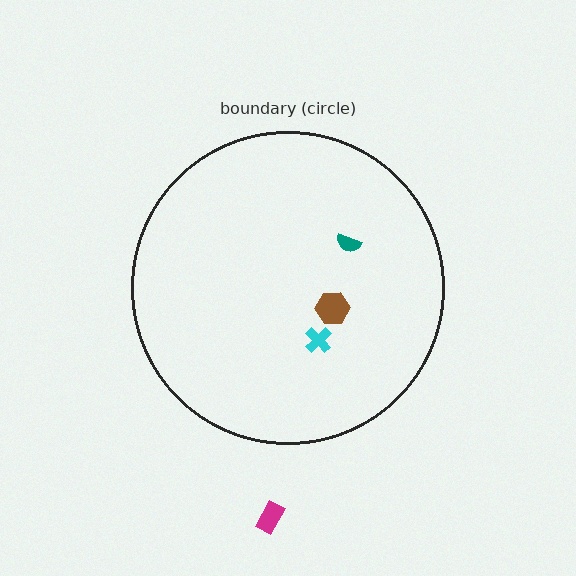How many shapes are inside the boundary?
3 inside, 1 outside.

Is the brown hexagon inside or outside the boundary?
Inside.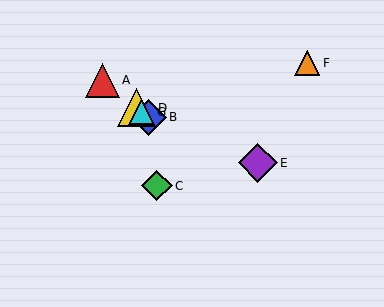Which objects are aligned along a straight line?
Objects A, B, D, G are aligned along a straight line.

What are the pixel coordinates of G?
Object G is at (141, 112).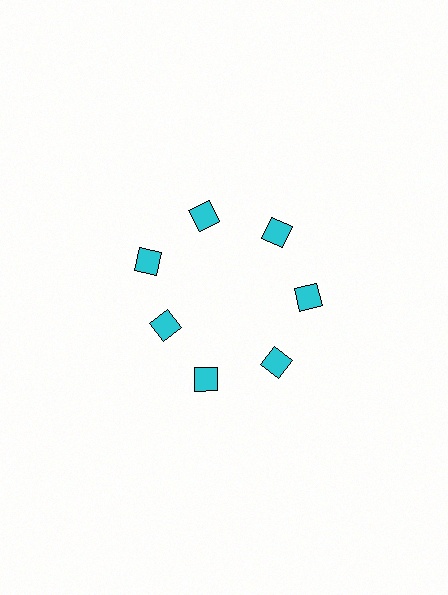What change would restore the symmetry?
The symmetry would be restored by moving it outward, back onto the ring so that all 7 squares sit at equal angles and equal distance from the center.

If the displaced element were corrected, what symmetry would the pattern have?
It would have 7-fold rotational symmetry — the pattern would map onto itself every 51 degrees.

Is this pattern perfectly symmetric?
No. The 7 cyan squares are arranged in a ring, but one element near the 8 o'clock position is pulled inward toward the center, breaking the 7-fold rotational symmetry.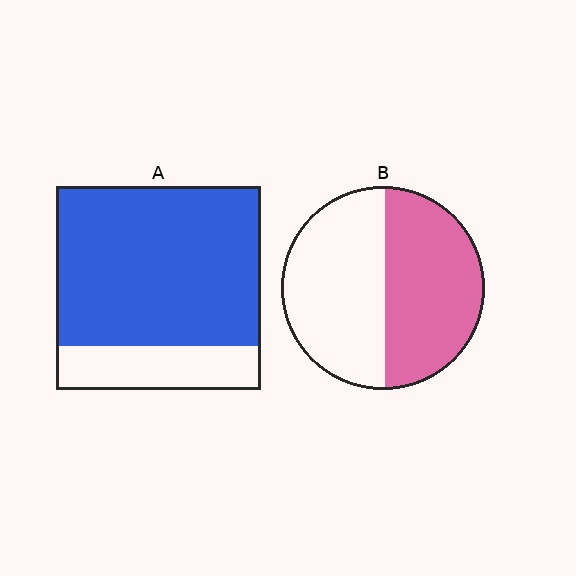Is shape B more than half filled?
Roughly half.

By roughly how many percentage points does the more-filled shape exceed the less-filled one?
By roughly 30 percentage points (A over B).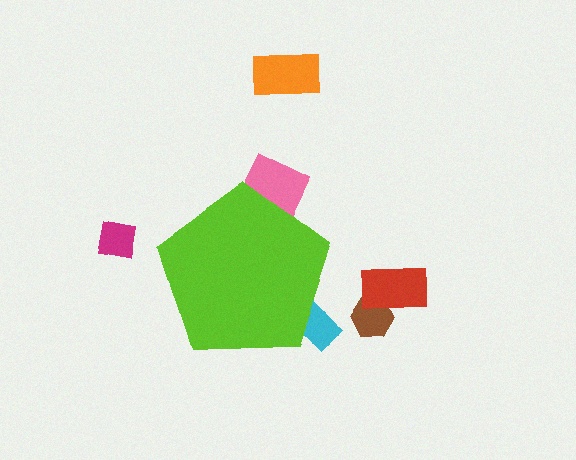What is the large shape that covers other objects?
A lime pentagon.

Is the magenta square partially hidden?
No, the magenta square is fully visible.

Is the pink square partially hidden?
Yes, the pink square is partially hidden behind the lime pentagon.